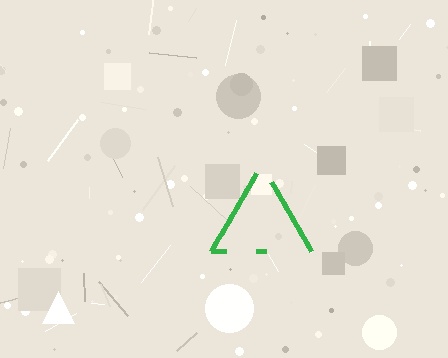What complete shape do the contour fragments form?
The contour fragments form a triangle.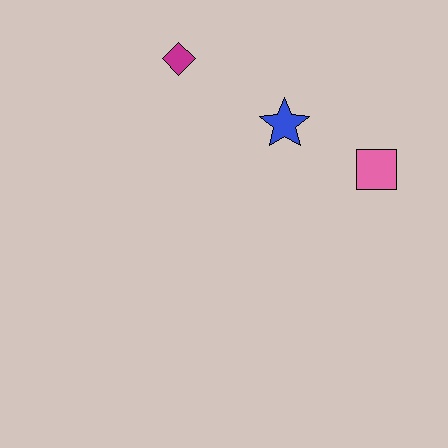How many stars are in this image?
There is 1 star.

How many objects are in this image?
There are 3 objects.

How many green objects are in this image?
There are no green objects.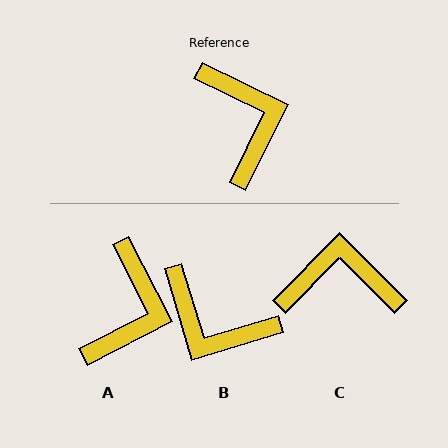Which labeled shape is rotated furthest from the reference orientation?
B, about 137 degrees away.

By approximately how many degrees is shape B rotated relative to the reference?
Approximately 137 degrees clockwise.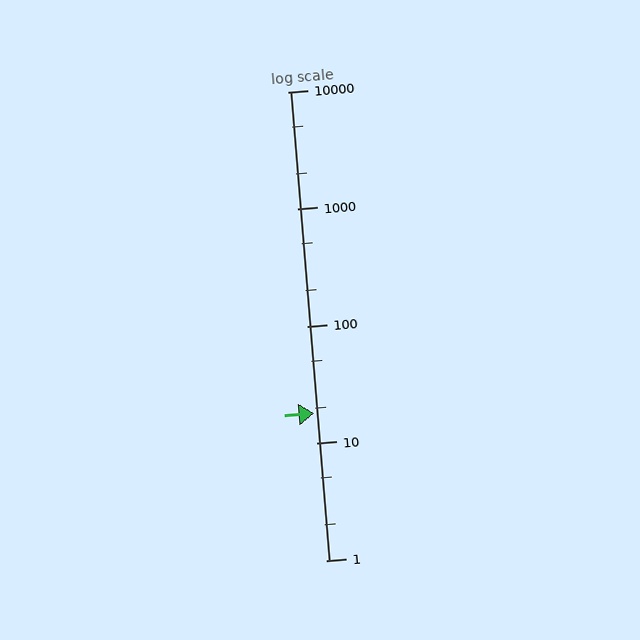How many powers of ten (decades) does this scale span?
The scale spans 4 decades, from 1 to 10000.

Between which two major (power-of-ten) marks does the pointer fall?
The pointer is between 10 and 100.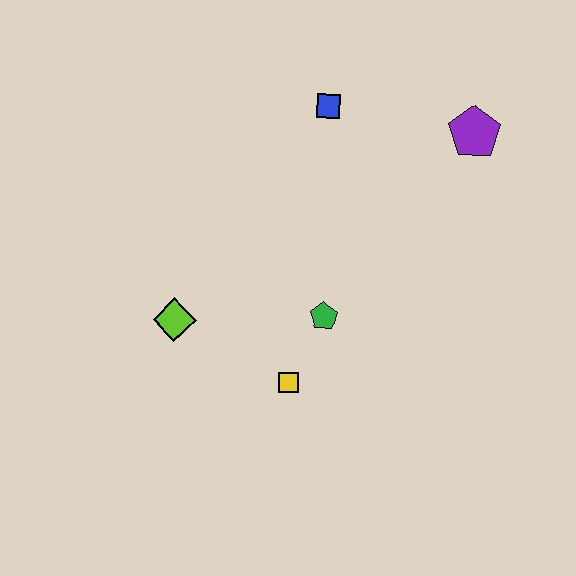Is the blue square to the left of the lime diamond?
No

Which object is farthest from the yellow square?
The purple pentagon is farthest from the yellow square.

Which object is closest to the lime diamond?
The yellow square is closest to the lime diamond.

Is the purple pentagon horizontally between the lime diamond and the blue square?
No